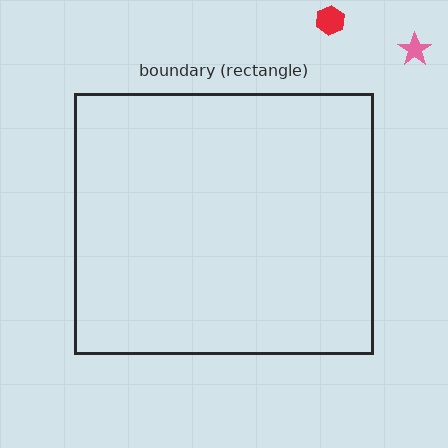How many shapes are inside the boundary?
0 inside, 2 outside.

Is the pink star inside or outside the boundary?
Outside.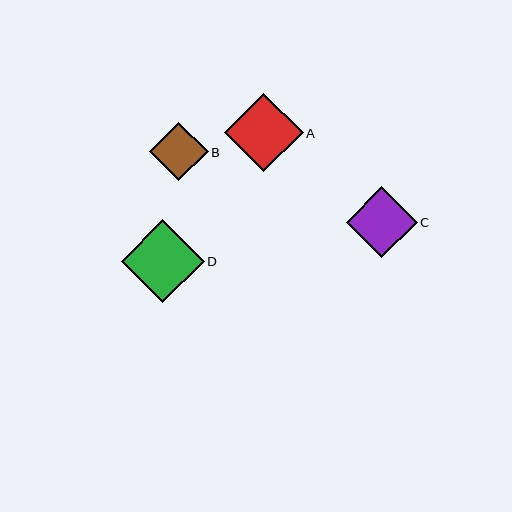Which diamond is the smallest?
Diamond B is the smallest with a size of approximately 58 pixels.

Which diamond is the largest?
Diamond D is the largest with a size of approximately 83 pixels.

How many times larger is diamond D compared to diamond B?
Diamond D is approximately 1.4 times the size of diamond B.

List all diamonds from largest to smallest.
From largest to smallest: D, A, C, B.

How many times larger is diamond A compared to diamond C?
Diamond A is approximately 1.1 times the size of diamond C.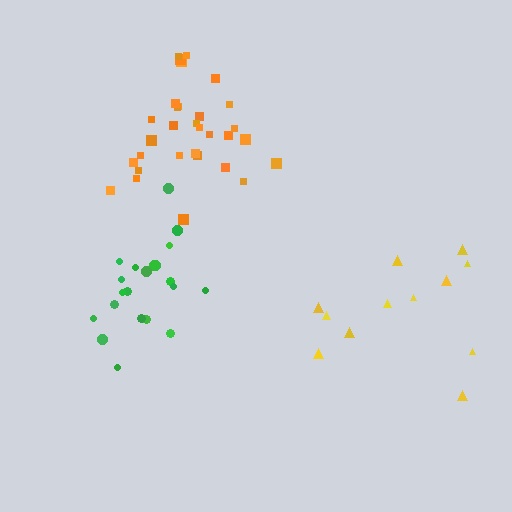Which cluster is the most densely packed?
Orange.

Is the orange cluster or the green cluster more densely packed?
Orange.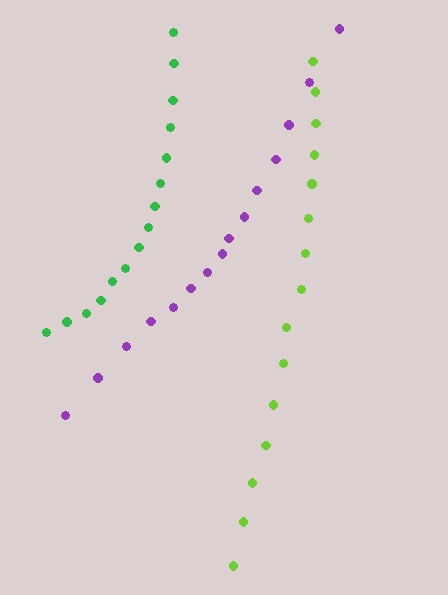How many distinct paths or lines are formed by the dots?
There are 3 distinct paths.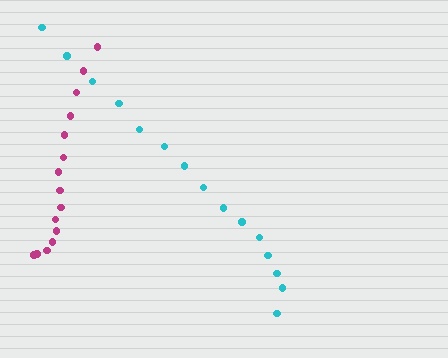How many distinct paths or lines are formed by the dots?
There are 2 distinct paths.